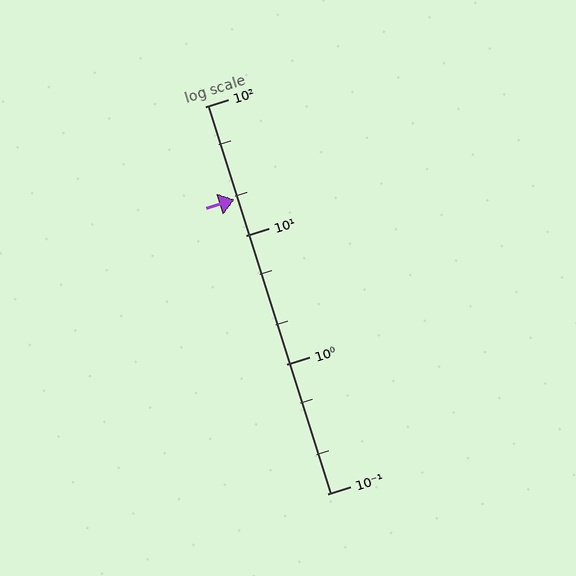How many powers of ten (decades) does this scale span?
The scale spans 3 decades, from 0.1 to 100.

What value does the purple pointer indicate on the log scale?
The pointer indicates approximately 19.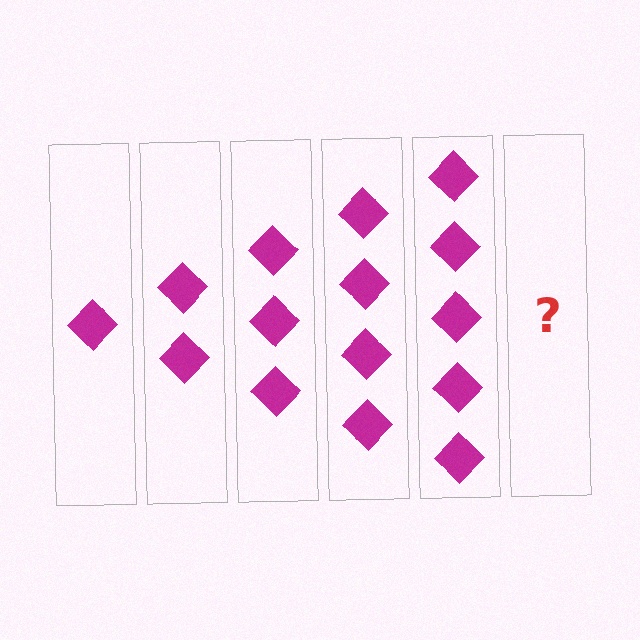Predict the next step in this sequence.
The next step is 6 diamonds.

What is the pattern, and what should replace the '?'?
The pattern is that each step adds one more diamond. The '?' should be 6 diamonds.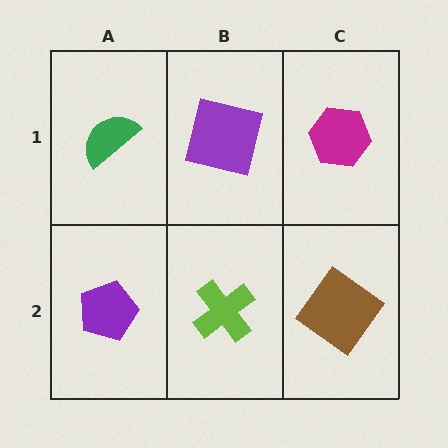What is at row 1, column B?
A purple square.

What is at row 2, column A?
A purple pentagon.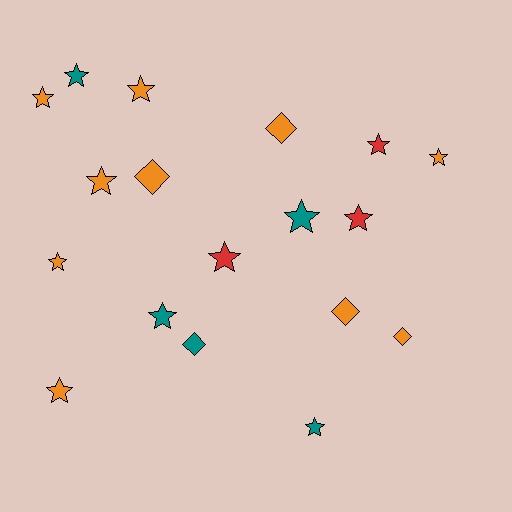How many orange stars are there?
There are 6 orange stars.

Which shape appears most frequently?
Star, with 13 objects.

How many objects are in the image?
There are 18 objects.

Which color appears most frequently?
Orange, with 10 objects.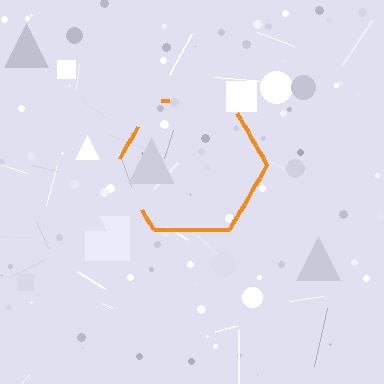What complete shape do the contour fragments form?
The contour fragments form a hexagon.